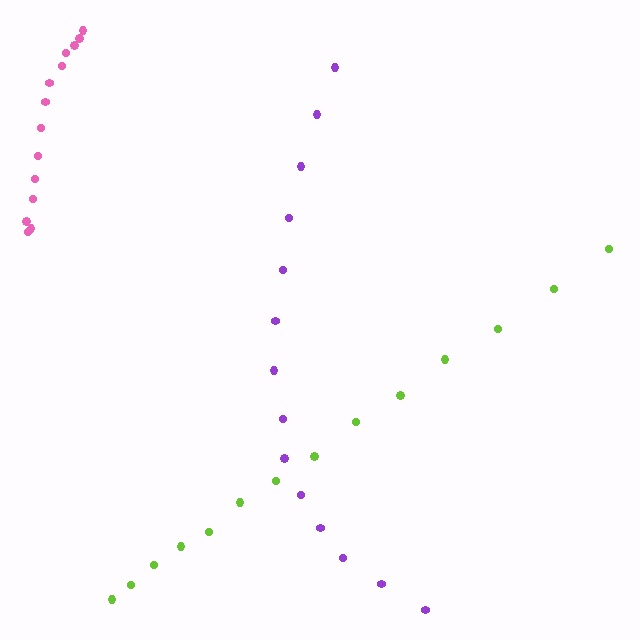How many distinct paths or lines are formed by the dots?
There are 3 distinct paths.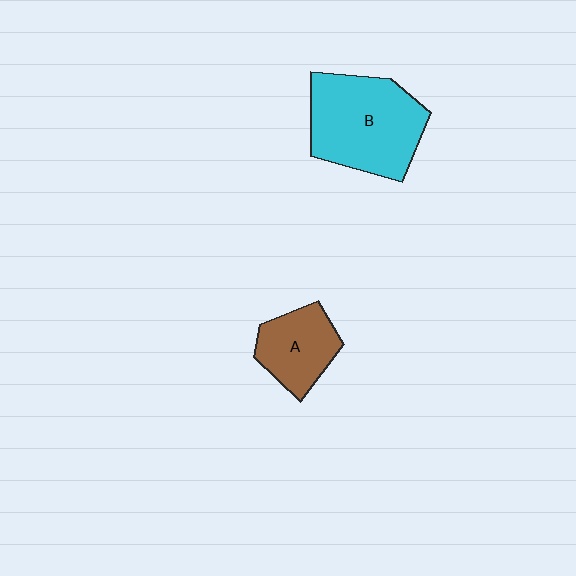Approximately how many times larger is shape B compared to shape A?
Approximately 1.8 times.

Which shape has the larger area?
Shape B (cyan).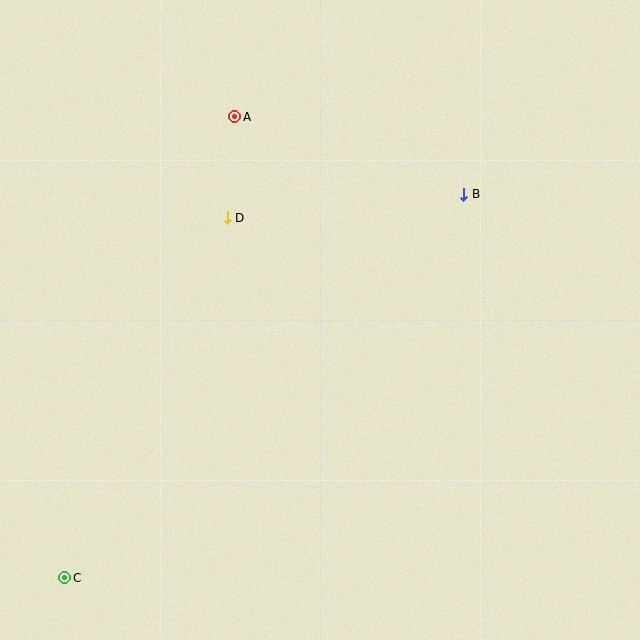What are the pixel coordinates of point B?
Point B is at (464, 194).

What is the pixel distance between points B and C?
The distance between B and C is 553 pixels.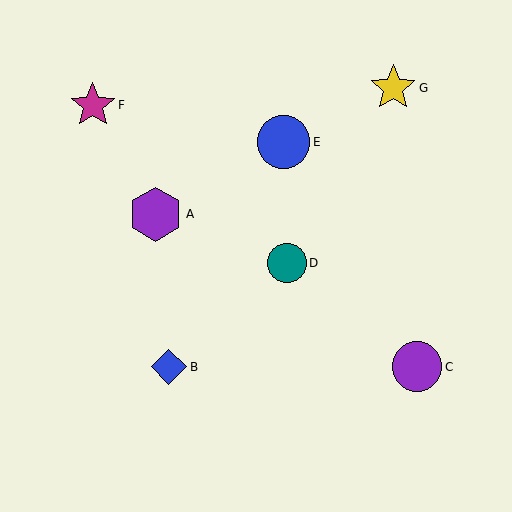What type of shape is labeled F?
Shape F is a magenta star.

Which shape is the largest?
The purple hexagon (labeled A) is the largest.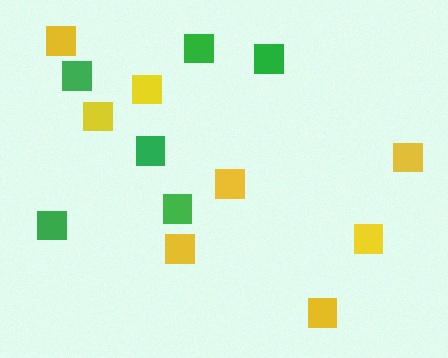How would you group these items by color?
There are 2 groups: one group of green squares (6) and one group of yellow squares (8).